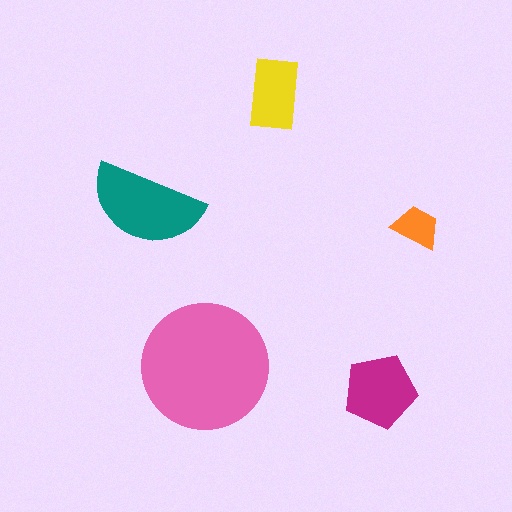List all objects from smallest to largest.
The orange trapezoid, the yellow rectangle, the magenta pentagon, the teal semicircle, the pink circle.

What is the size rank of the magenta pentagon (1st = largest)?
3rd.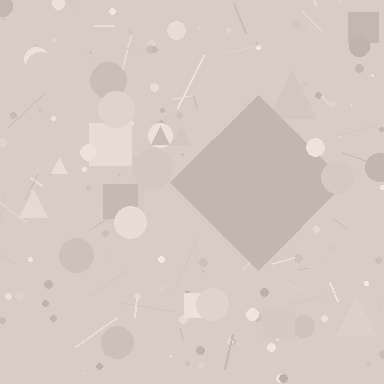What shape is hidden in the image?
A diamond is hidden in the image.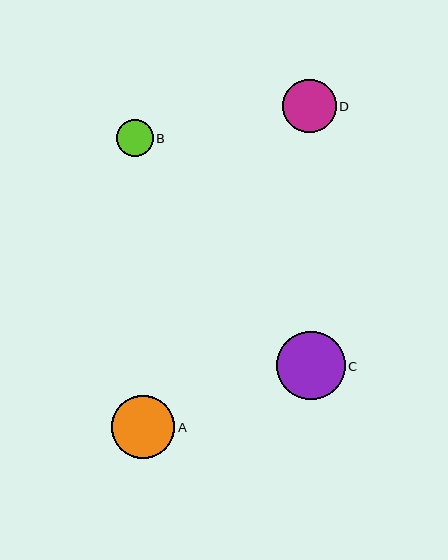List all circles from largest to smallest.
From largest to smallest: C, A, D, B.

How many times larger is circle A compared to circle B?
Circle A is approximately 1.7 times the size of circle B.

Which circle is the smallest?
Circle B is the smallest with a size of approximately 37 pixels.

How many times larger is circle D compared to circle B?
Circle D is approximately 1.5 times the size of circle B.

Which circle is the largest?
Circle C is the largest with a size of approximately 69 pixels.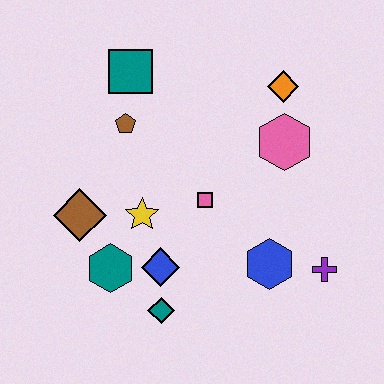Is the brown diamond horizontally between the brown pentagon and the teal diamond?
No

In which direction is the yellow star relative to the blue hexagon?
The yellow star is to the left of the blue hexagon.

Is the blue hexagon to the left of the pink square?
No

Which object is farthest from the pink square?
The teal square is farthest from the pink square.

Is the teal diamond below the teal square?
Yes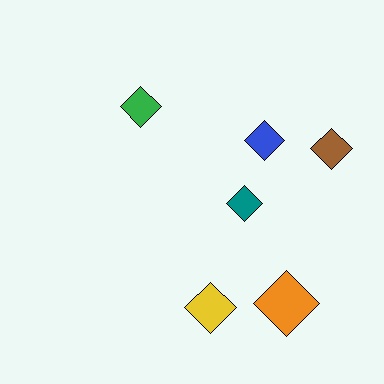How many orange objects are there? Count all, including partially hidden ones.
There is 1 orange object.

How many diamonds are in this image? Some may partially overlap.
There are 6 diamonds.